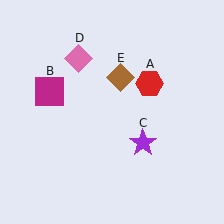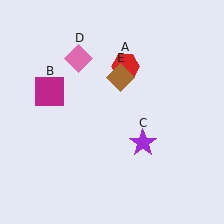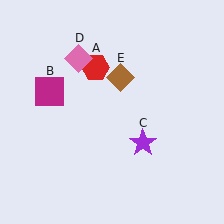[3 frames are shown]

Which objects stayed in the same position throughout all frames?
Magenta square (object B) and purple star (object C) and pink diamond (object D) and brown diamond (object E) remained stationary.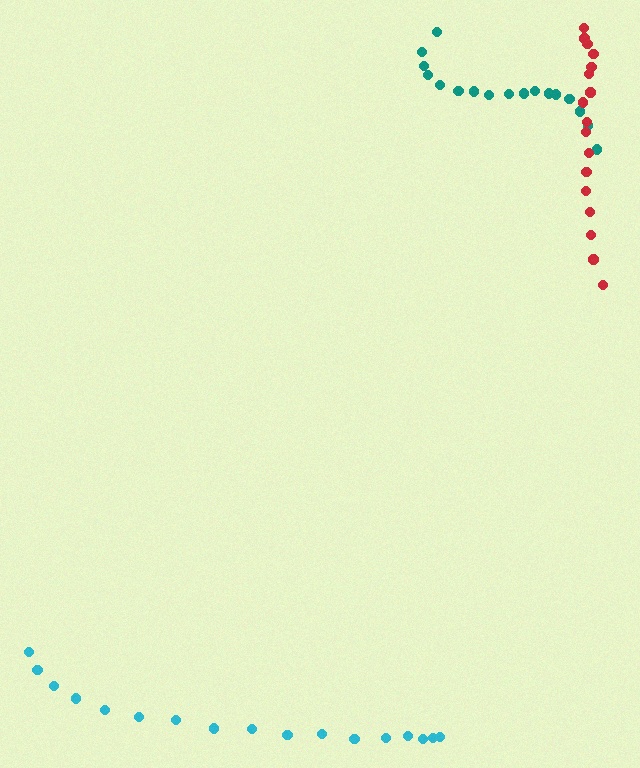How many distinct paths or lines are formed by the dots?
There are 3 distinct paths.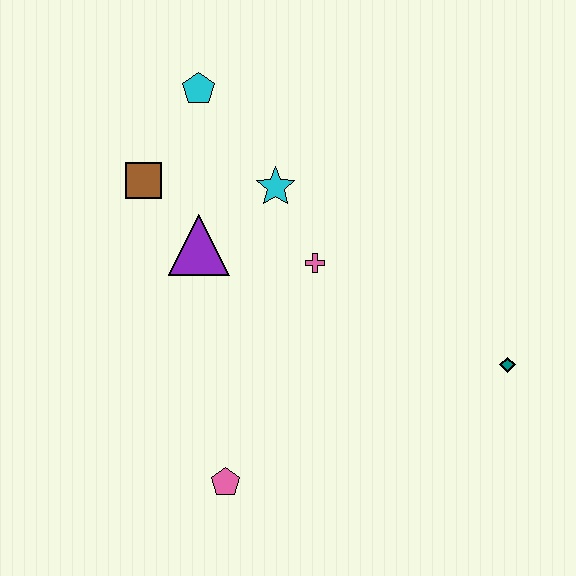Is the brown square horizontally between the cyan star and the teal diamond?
No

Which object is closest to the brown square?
The purple triangle is closest to the brown square.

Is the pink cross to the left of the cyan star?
No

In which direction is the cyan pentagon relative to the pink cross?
The cyan pentagon is above the pink cross.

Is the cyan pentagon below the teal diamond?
No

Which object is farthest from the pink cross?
The pink pentagon is farthest from the pink cross.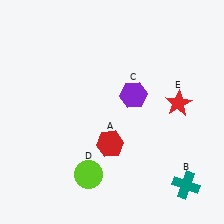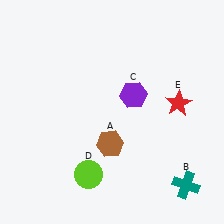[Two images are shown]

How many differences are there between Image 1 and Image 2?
There is 1 difference between the two images.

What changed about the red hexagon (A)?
In Image 1, A is red. In Image 2, it changed to brown.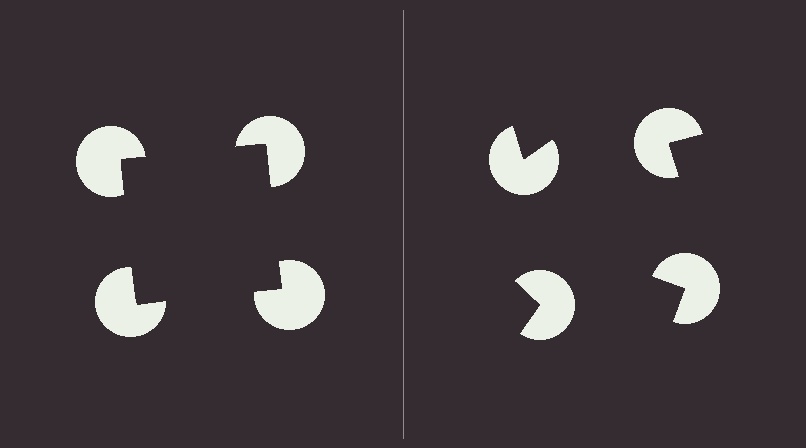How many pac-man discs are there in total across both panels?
8 — 4 on each side.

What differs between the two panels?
The pac-man discs are positioned identically on both sides; only the wedge orientations differ. On the left they align to a square; on the right they are misaligned.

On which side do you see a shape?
An illusory square appears on the left side. On the right side the wedge cuts are rotated, so no coherent shape forms.